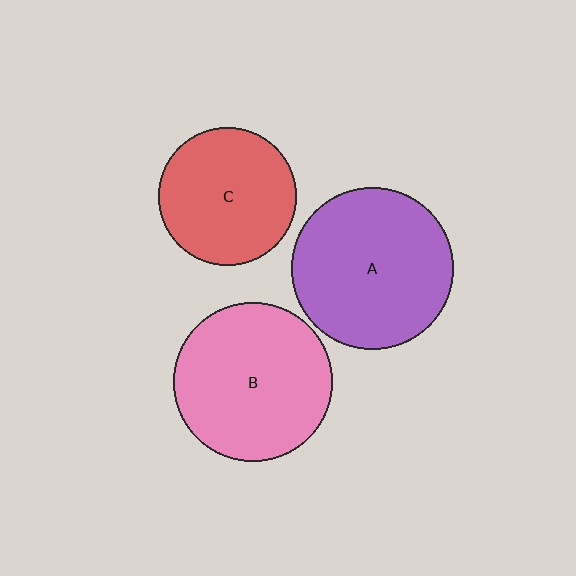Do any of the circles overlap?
No, none of the circles overlap.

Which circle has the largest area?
Circle A (purple).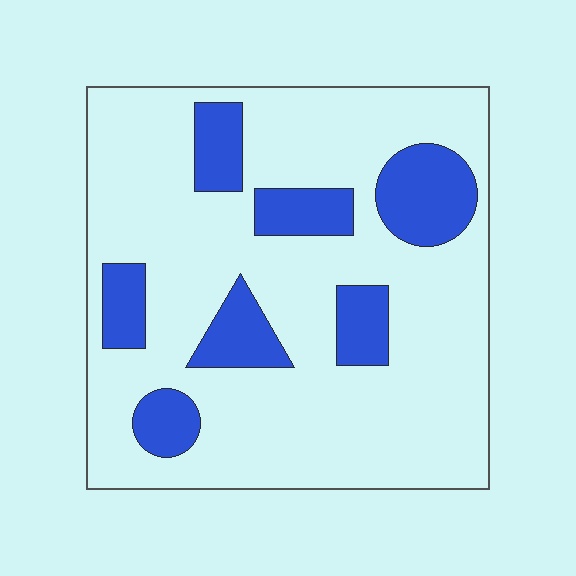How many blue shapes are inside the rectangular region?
7.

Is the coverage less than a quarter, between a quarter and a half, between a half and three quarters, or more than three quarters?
Less than a quarter.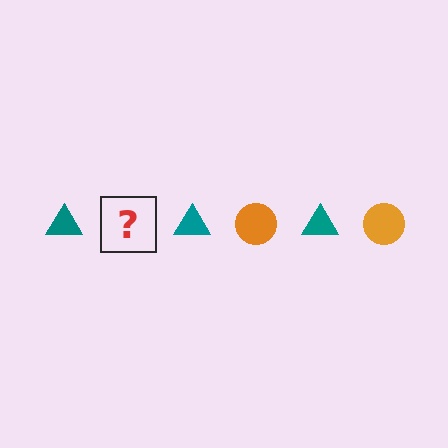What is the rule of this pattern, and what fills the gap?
The rule is that the pattern alternates between teal triangle and orange circle. The gap should be filled with an orange circle.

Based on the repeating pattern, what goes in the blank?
The blank should be an orange circle.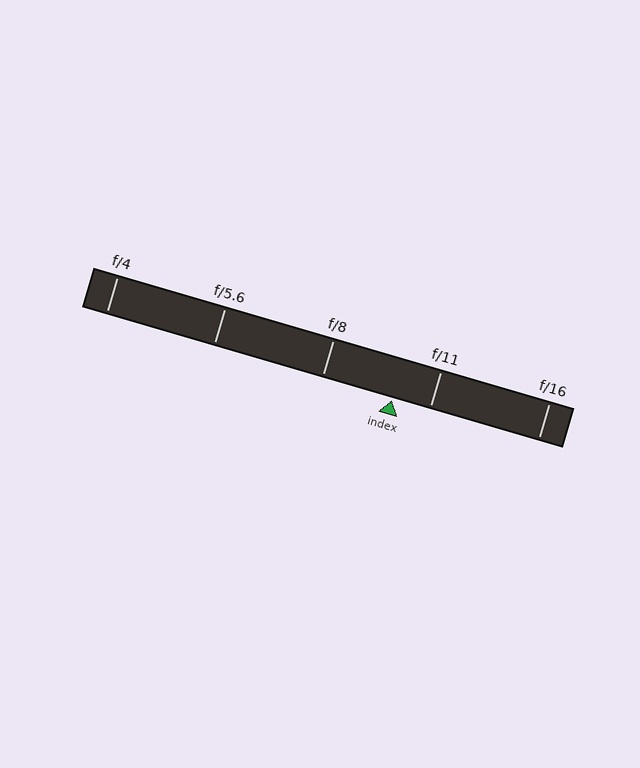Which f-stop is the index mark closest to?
The index mark is closest to f/11.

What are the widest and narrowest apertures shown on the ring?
The widest aperture shown is f/4 and the narrowest is f/16.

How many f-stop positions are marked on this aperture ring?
There are 5 f-stop positions marked.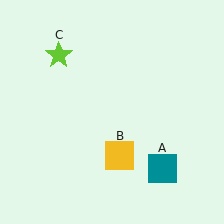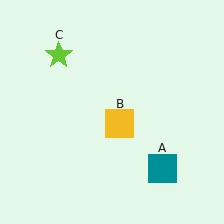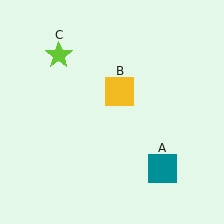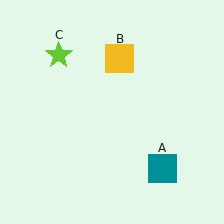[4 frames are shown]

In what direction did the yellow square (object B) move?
The yellow square (object B) moved up.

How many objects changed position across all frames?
1 object changed position: yellow square (object B).